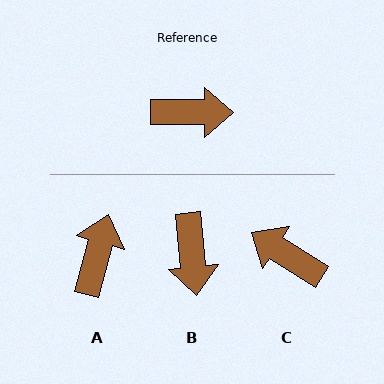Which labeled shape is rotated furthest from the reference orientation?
C, about 148 degrees away.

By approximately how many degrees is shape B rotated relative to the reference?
Approximately 84 degrees clockwise.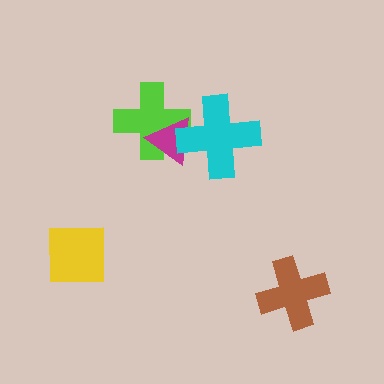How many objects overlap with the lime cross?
2 objects overlap with the lime cross.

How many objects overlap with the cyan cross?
2 objects overlap with the cyan cross.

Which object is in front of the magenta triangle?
The cyan cross is in front of the magenta triangle.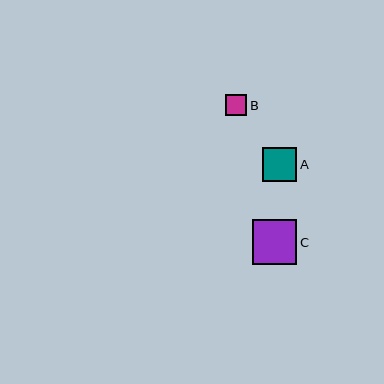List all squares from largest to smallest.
From largest to smallest: C, A, B.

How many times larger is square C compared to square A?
Square C is approximately 1.3 times the size of square A.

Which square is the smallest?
Square B is the smallest with a size of approximately 21 pixels.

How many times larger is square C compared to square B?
Square C is approximately 2.1 times the size of square B.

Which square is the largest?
Square C is the largest with a size of approximately 45 pixels.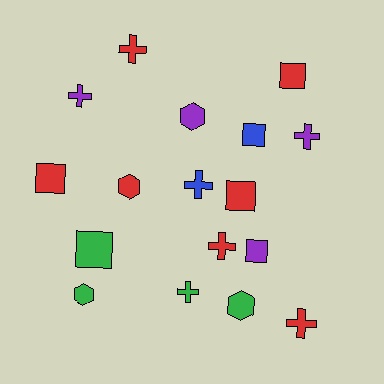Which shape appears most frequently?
Cross, with 7 objects.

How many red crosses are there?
There are 3 red crosses.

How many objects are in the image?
There are 17 objects.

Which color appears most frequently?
Red, with 7 objects.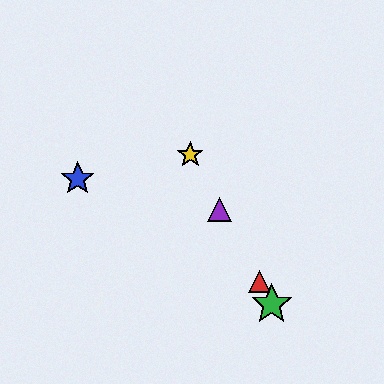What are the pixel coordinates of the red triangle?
The red triangle is at (259, 281).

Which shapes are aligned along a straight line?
The red triangle, the green star, the yellow star, the purple triangle are aligned along a straight line.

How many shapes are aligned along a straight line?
4 shapes (the red triangle, the green star, the yellow star, the purple triangle) are aligned along a straight line.